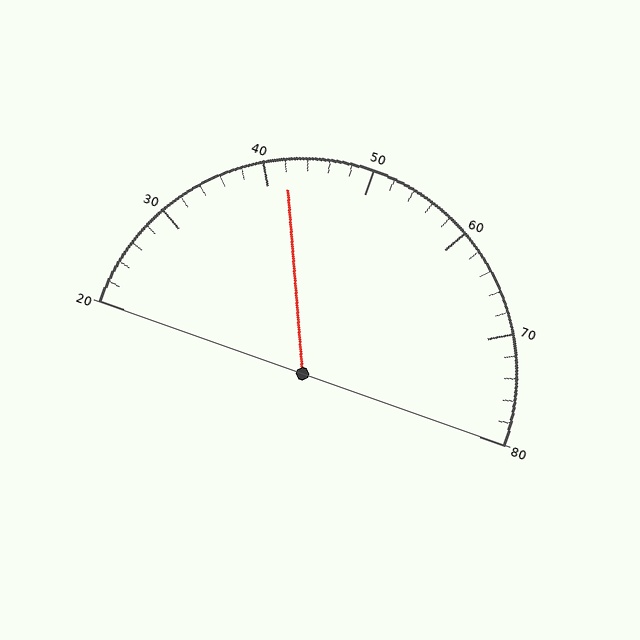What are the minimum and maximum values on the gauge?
The gauge ranges from 20 to 80.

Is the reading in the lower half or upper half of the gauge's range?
The reading is in the lower half of the range (20 to 80).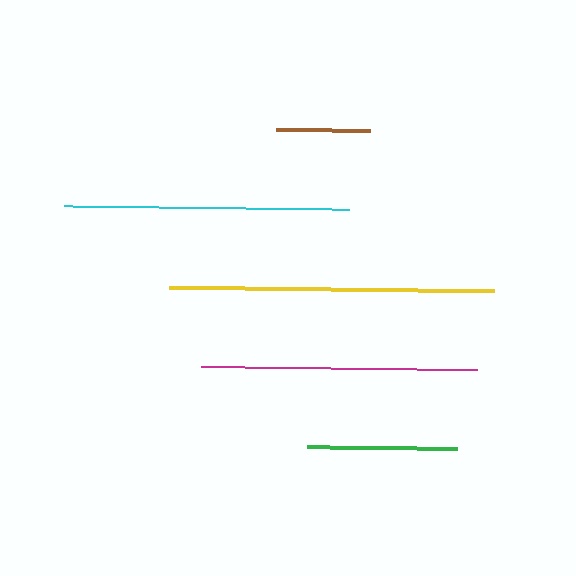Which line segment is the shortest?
The brown line is the shortest at approximately 94 pixels.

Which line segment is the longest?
The yellow line is the longest at approximately 325 pixels.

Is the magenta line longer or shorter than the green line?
The magenta line is longer than the green line.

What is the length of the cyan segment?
The cyan segment is approximately 285 pixels long.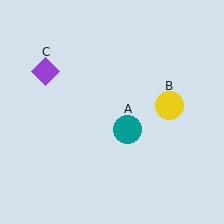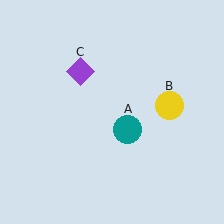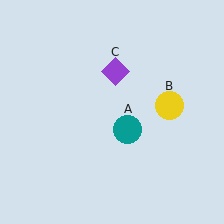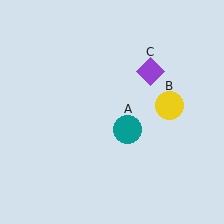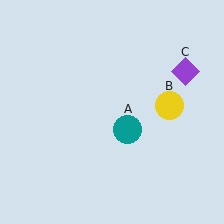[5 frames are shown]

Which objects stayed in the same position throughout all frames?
Teal circle (object A) and yellow circle (object B) remained stationary.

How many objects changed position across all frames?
1 object changed position: purple diamond (object C).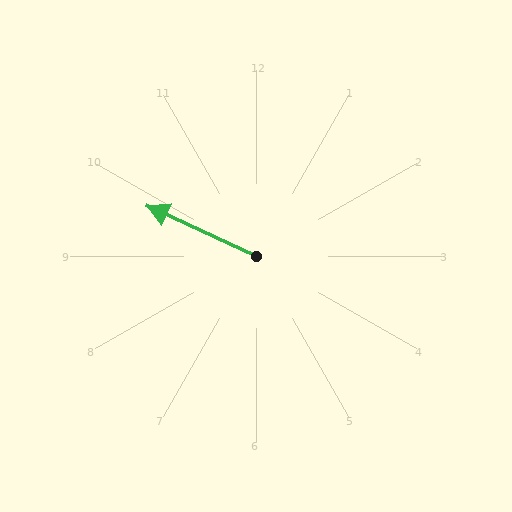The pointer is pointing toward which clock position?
Roughly 10 o'clock.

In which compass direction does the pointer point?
Northwest.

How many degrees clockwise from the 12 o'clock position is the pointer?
Approximately 295 degrees.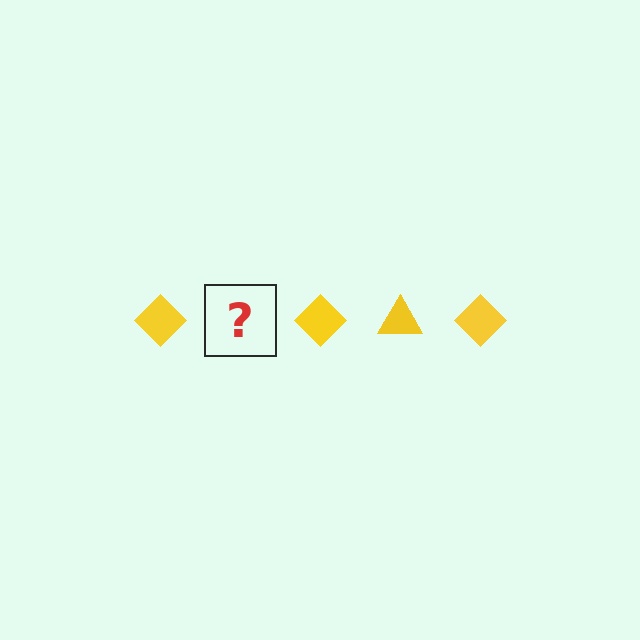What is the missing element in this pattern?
The missing element is a yellow triangle.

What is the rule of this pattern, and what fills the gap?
The rule is that the pattern cycles through diamond, triangle shapes in yellow. The gap should be filled with a yellow triangle.